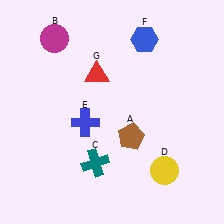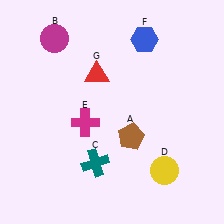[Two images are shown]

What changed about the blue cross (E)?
In Image 1, E is blue. In Image 2, it changed to magenta.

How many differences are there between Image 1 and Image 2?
There is 1 difference between the two images.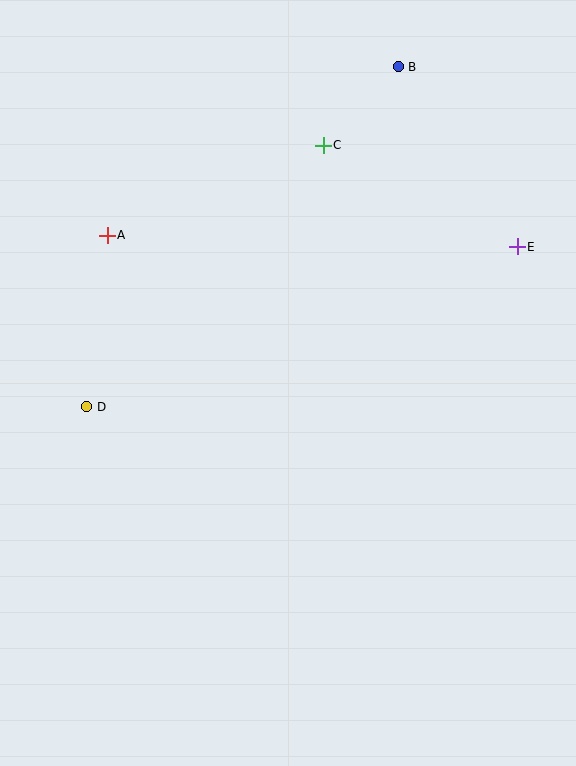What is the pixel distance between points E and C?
The distance between E and C is 219 pixels.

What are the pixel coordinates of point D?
Point D is at (87, 407).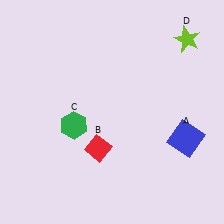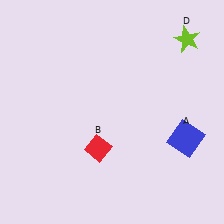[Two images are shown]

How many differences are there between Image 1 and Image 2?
There is 1 difference between the two images.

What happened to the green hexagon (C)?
The green hexagon (C) was removed in Image 2. It was in the bottom-left area of Image 1.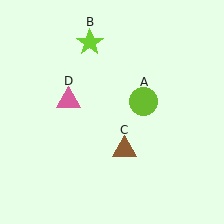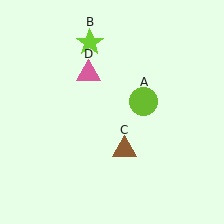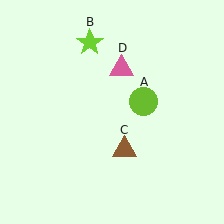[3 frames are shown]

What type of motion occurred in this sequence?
The pink triangle (object D) rotated clockwise around the center of the scene.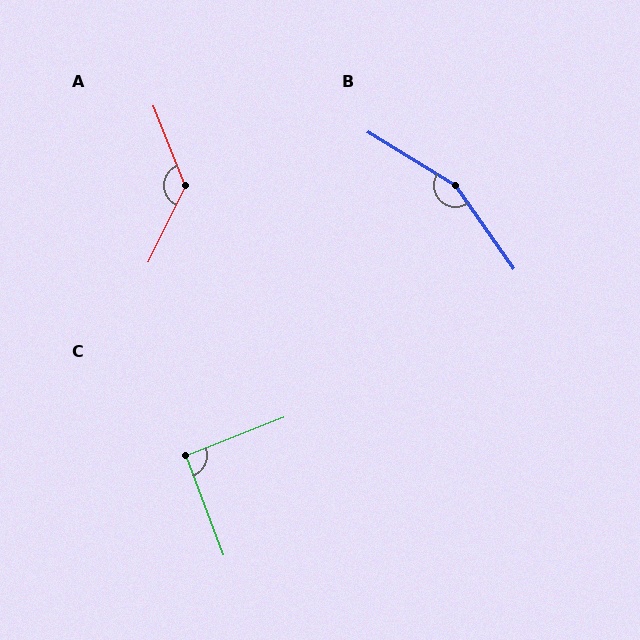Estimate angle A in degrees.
Approximately 133 degrees.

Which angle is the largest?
B, at approximately 157 degrees.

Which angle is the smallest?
C, at approximately 91 degrees.